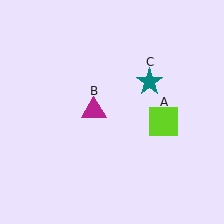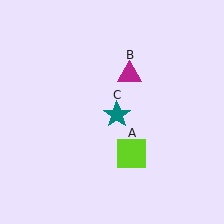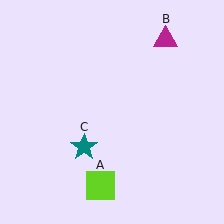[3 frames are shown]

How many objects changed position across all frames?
3 objects changed position: lime square (object A), magenta triangle (object B), teal star (object C).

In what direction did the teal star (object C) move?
The teal star (object C) moved down and to the left.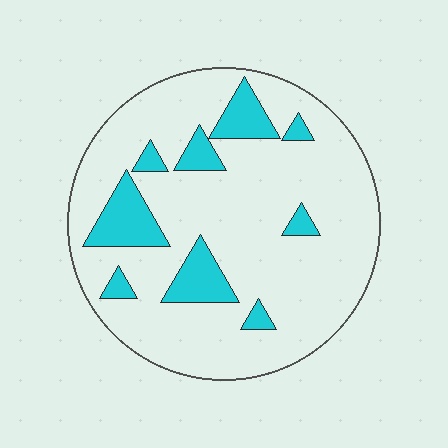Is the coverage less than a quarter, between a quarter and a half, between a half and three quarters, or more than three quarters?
Less than a quarter.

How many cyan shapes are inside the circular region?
9.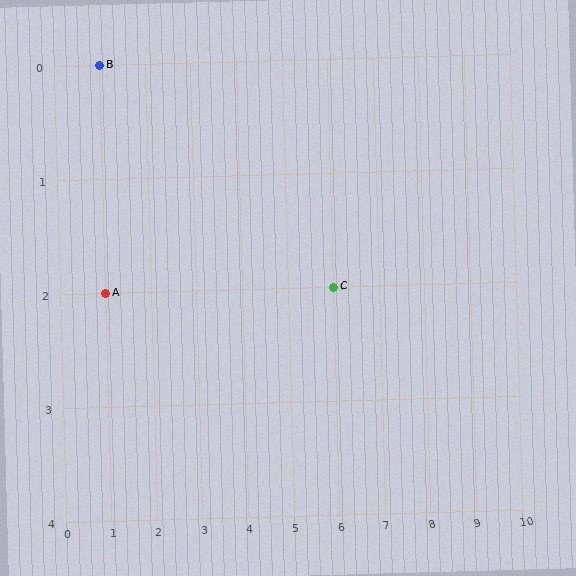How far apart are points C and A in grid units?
Points C and A are 5 columns apart.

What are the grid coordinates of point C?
Point C is at grid coordinates (6, 2).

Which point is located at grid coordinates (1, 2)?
Point A is at (1, 2).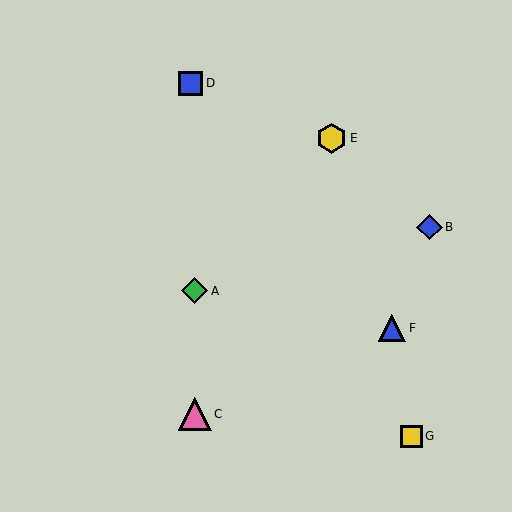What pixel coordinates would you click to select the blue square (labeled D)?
Click at (191, 83) to select the blue square D.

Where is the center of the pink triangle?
The center of the pink triangle is at (195, 414).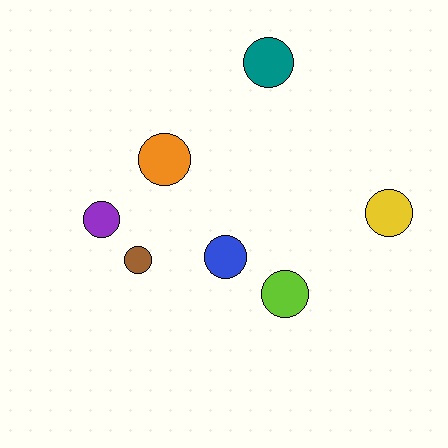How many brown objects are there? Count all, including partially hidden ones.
There is 1 brown object.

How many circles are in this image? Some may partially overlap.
There are 7 circles.